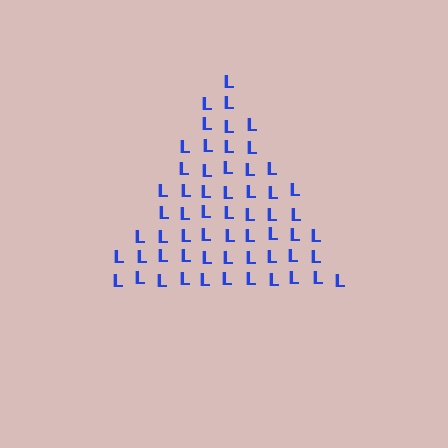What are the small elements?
The small elements are letter L's.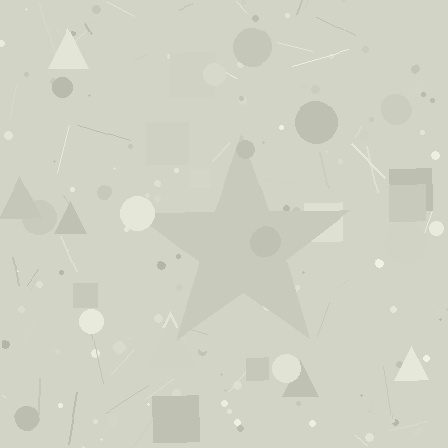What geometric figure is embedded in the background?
A star is embedded in the background.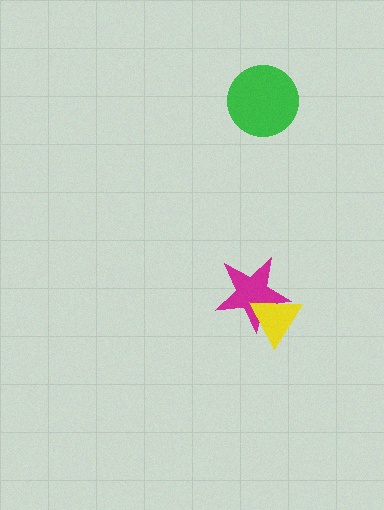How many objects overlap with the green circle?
0 objects overlap with the green circle.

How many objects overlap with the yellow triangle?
1 object overlaps with the yellow triangle.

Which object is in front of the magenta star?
The yellow triangle is in front of the magenta star.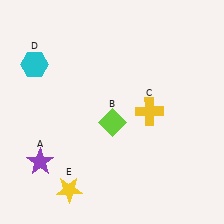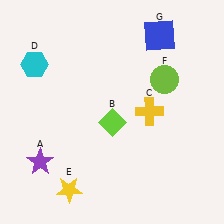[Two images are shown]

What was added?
A lime circle (F), a blue square (G) were added in Image 2.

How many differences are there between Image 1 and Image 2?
There are 2 differences between the two images.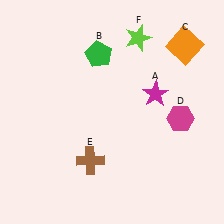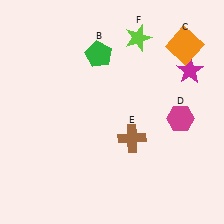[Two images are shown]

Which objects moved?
The objects that moved are: the magenta star (A), the brown cross (E).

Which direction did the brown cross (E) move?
The brown cross (E) moved right.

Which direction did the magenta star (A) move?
The magenta star (A) moved right.